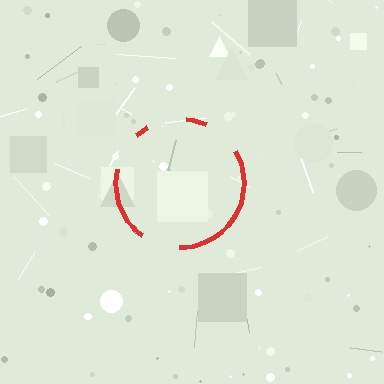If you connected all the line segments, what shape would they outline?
They would outline a circle.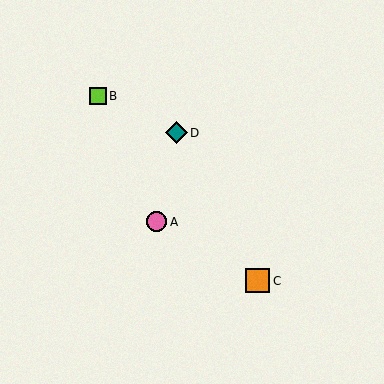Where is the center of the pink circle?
The center of the pink circle is at (157, 222).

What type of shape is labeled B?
Shape B is a lime square.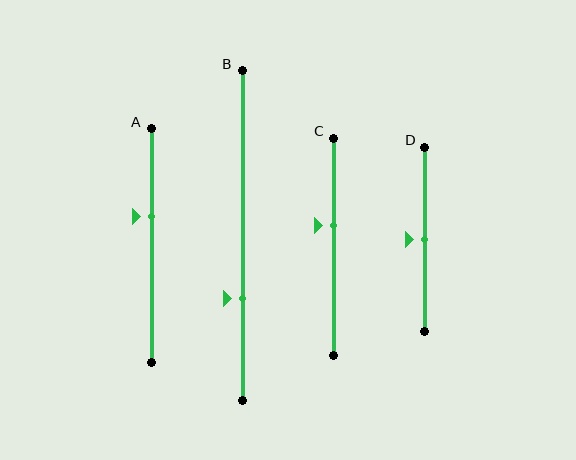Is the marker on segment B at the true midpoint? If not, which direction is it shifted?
No, the marker on segment B is shifted downward by about 19% of the segment length.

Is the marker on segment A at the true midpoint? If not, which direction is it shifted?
No, the marker on segment A is shifted upward by about 13% of the segment length.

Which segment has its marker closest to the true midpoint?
Segment D has its marker closest to the true midpoint.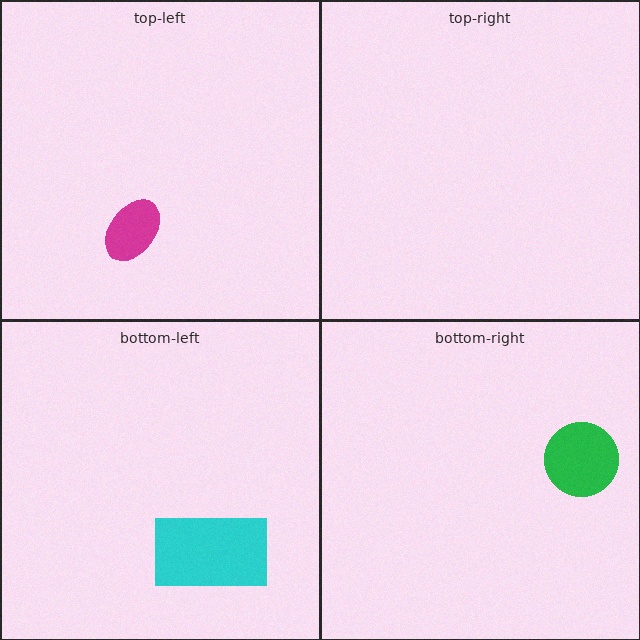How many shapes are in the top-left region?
1.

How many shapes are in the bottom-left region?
1.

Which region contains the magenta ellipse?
The top-left region.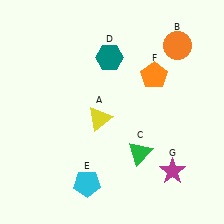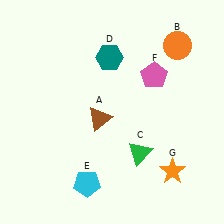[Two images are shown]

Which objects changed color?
A changed from yellow to brown. F changed from orange to pink. G changed from magenta to orange.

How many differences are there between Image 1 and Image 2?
There are 3 differences between the two images.